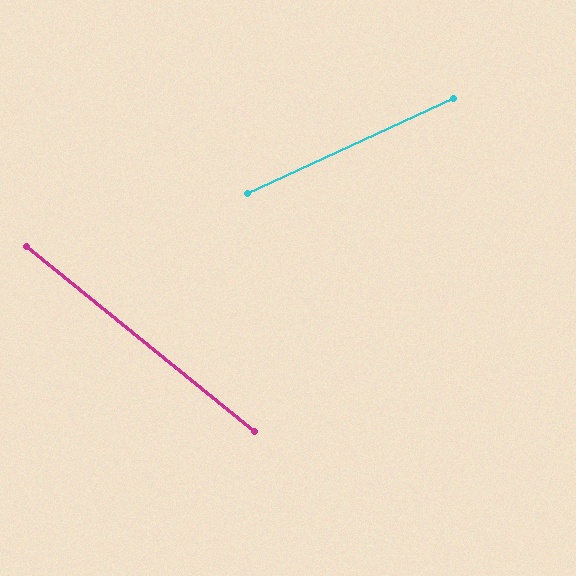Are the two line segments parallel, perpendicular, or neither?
Neither parallel nor perpendicular — they differ by about 64°.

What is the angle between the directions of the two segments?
Approximately 64 degrees.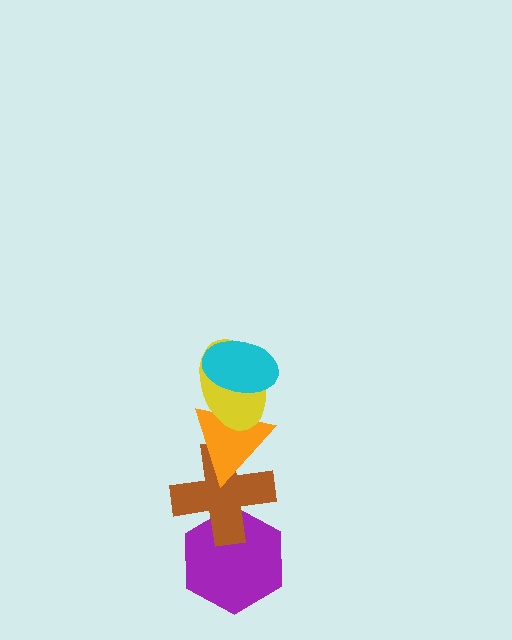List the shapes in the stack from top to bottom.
From top to bottom: the cyan ellipse, the yellow ellipse, the orange triangle, the brown cross, the purple hexagon.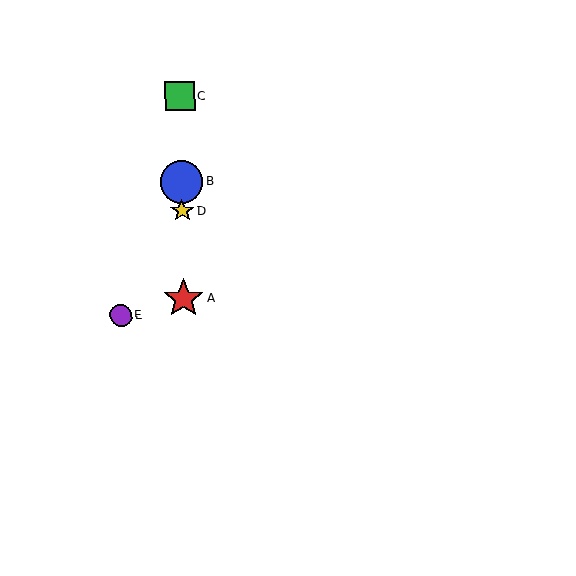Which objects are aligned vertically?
Objects A, B, C, D are aligned vertically.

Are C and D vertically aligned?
Yes, both are at x≈180.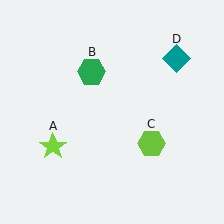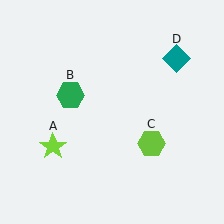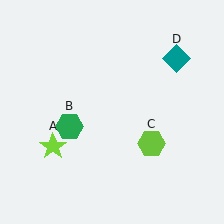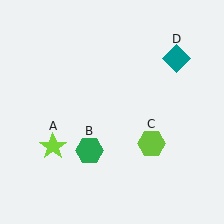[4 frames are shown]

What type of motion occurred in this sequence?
The green hexagon (object B) rotated counterclockwise around the center of the scene.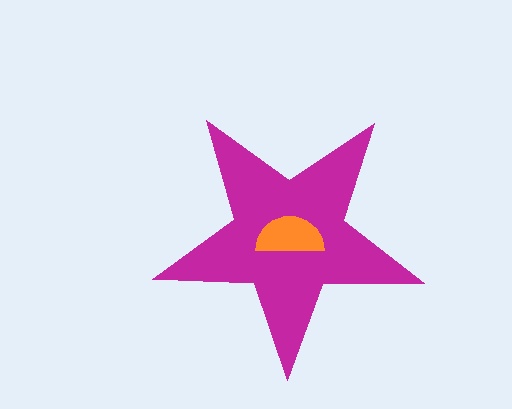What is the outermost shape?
The magenta star.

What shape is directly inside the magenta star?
The orange semicircle.